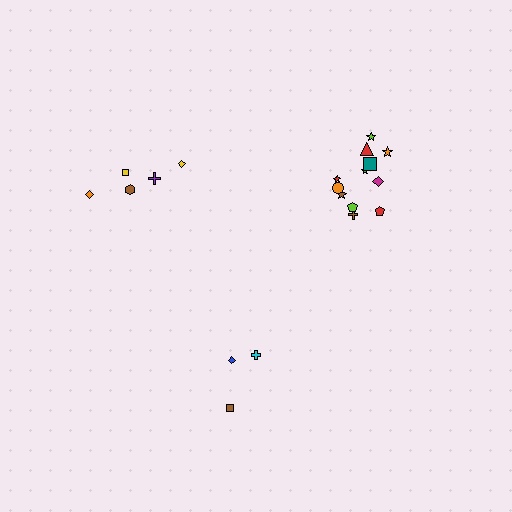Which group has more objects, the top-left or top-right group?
The top-right group.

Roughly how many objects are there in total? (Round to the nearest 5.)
Roughly 20 objects in total.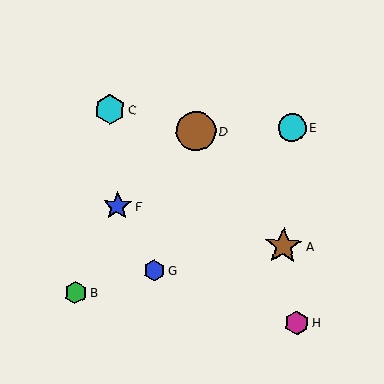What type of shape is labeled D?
Shape D is a brown circle.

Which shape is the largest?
The brown circle (labeled D) is the largest.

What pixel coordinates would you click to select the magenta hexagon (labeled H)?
Click at (297, 323) to select the magenta hexagon H.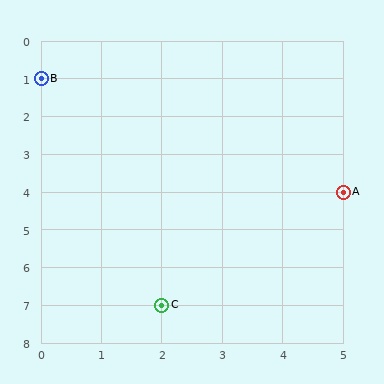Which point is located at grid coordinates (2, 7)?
Point C is at (2, 7).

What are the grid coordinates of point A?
Point A is at grid coordinates (5, 4).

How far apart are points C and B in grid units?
Points C and B are 2 columns and 6 rows apart (about 6.3 grid units diagonally).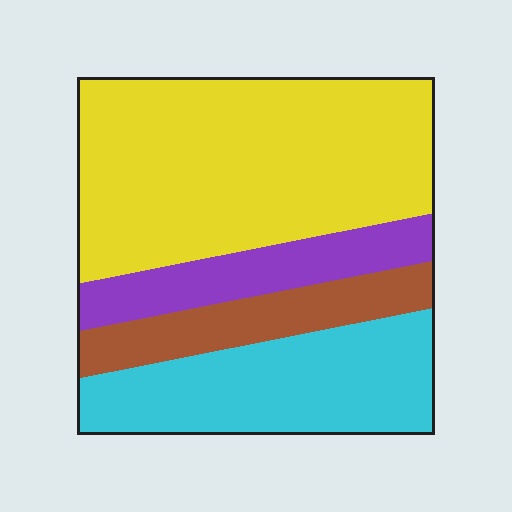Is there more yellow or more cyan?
Yellow.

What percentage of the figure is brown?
Brown covers 13% of the figure.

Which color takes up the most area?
Yellow, at roughly 50%.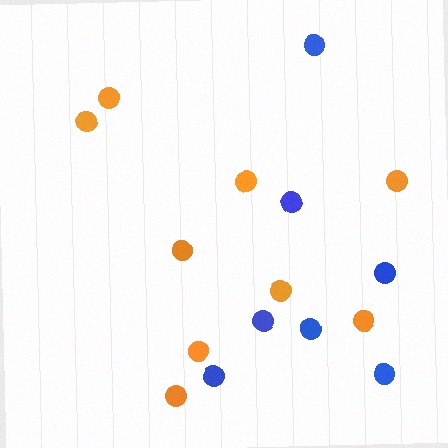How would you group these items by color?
There are 2 groups: one group of orange circles (9) and one group of blue circles (7).